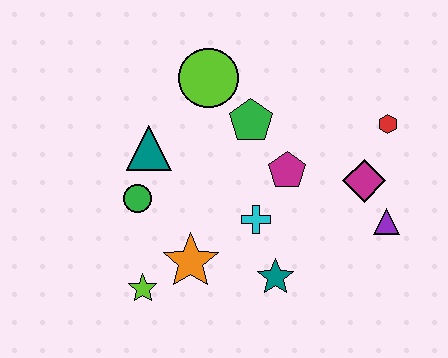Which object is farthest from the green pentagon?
The lime star is farthest from the green pentagon.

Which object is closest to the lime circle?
The green pentagon is closest to the lime circle.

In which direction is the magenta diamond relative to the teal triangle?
The magenta diamond is to the right of the teal triangle.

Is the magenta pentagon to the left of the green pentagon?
No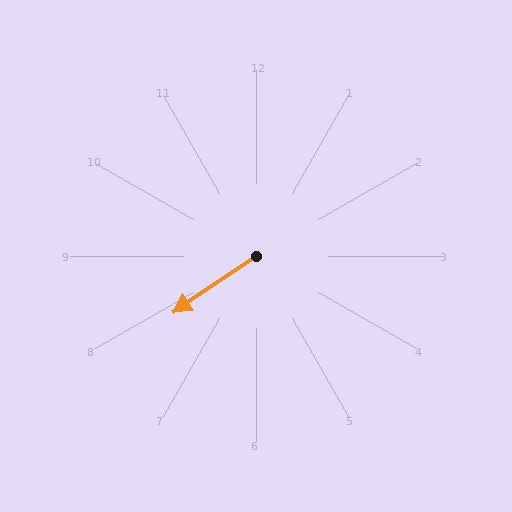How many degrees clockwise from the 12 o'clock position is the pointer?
Approximately 236 degrees.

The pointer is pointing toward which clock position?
Roughly 8 o'clock.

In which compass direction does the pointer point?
Southwest.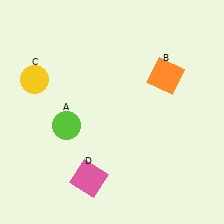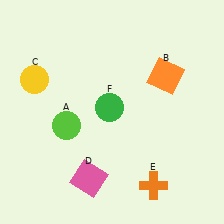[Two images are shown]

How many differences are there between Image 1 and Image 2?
There are 2 differences between the two images.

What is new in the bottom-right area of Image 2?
An orange cross (E) was added in the bottom-right area of Image 2.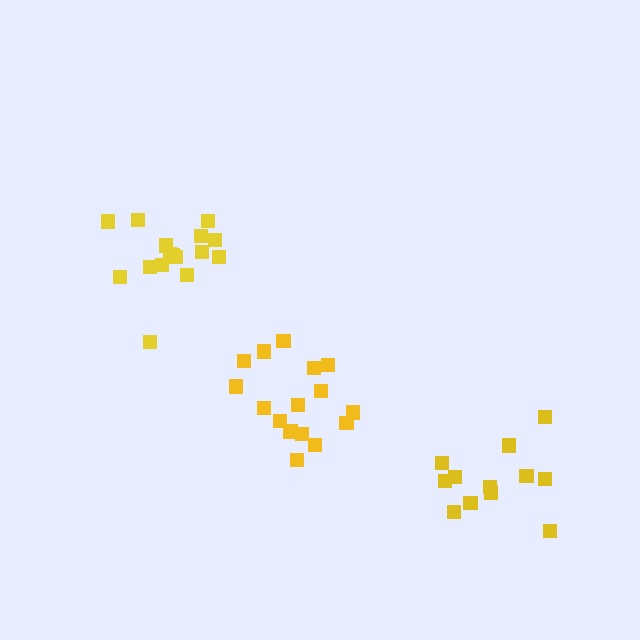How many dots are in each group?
Group 1: 16 dots, Group 2: 12 dots, Group 3: 16 dots (44 total).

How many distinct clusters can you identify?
There are 3 distinct clusters.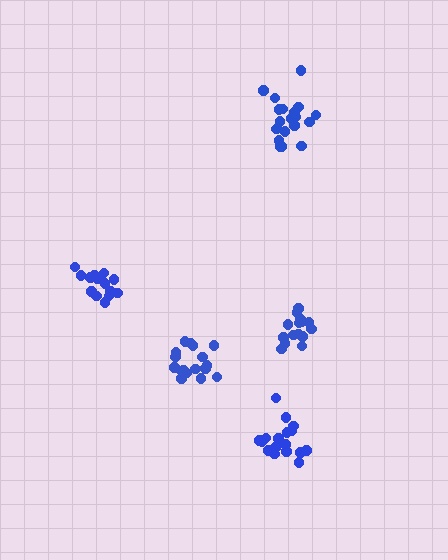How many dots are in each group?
Group 1: 18 dots, Group 2: 15 dots, Group 3: 18 dots, Group 4: 19 dots, Group 5: 15 dots (85 total).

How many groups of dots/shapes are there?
There are 5 groups.